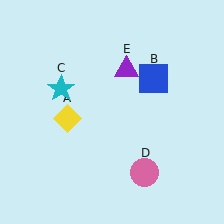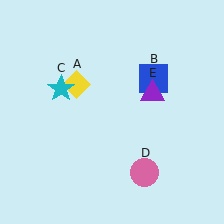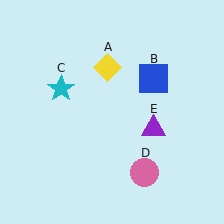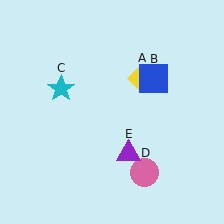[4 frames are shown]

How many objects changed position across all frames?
2 objects changed position: yellow diamond (object A), purple triangle (object E).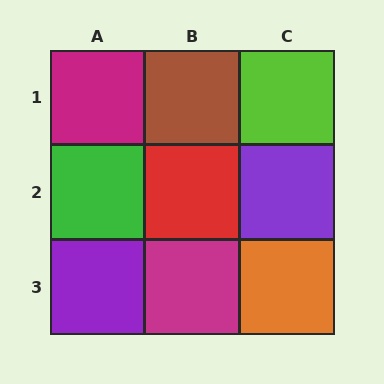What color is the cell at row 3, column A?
Purple.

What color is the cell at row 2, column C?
Purple.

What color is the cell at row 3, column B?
Magenta.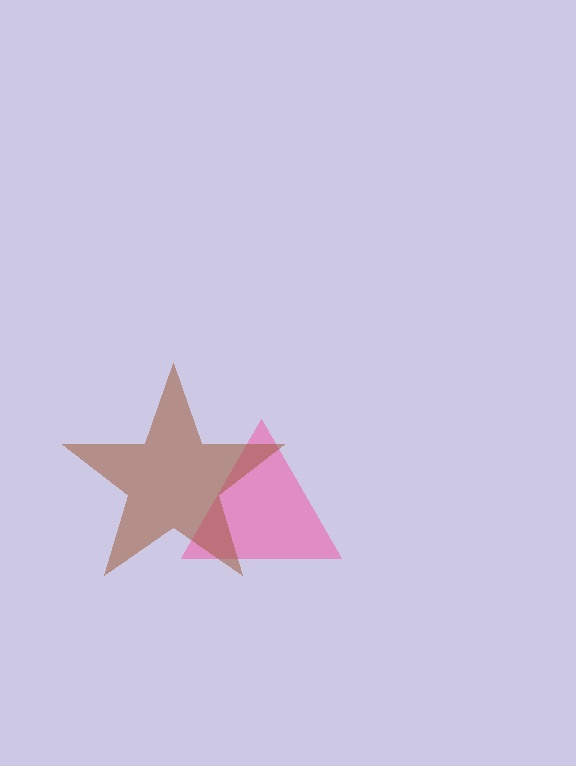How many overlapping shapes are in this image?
There are 2 overlapping shapes in the image.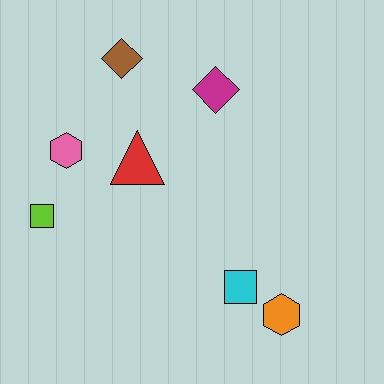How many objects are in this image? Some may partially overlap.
There are 7 objects.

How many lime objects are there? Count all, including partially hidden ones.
There is 1 lime object.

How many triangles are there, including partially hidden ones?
There is 1 triangle.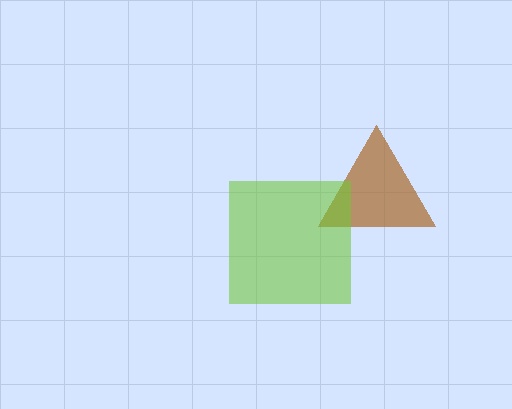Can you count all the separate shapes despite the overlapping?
Yes, there are 2 separate shapes.